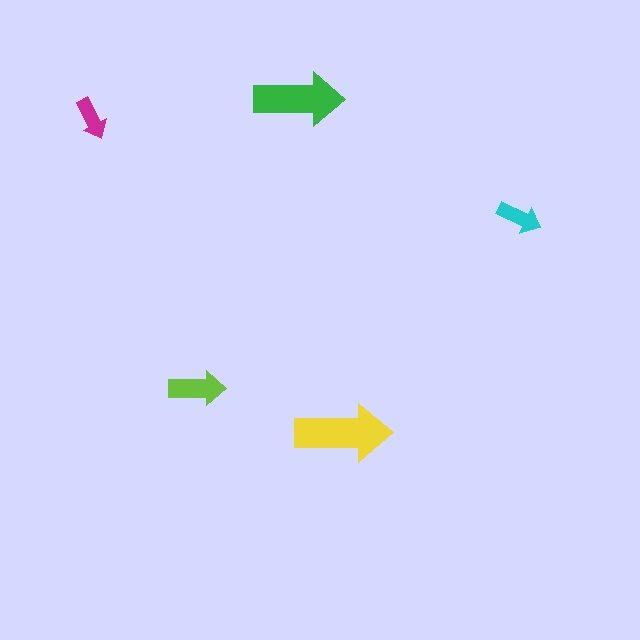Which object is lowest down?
The yellow arrow is bottommost.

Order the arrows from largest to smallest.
the yellow one, the green one, the lime one, the cyan one, the magenta one.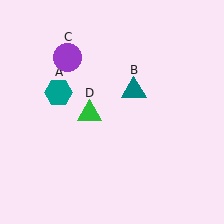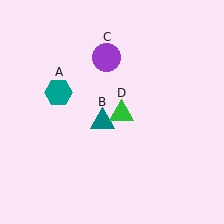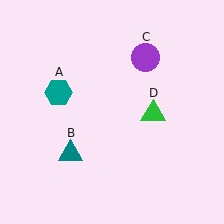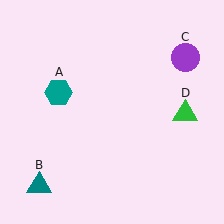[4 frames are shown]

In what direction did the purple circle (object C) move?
The purple circle (object C) moved right.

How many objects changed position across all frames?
3 objects changed position: teal triangle (object B), purple circle (object C), green triangle (object D).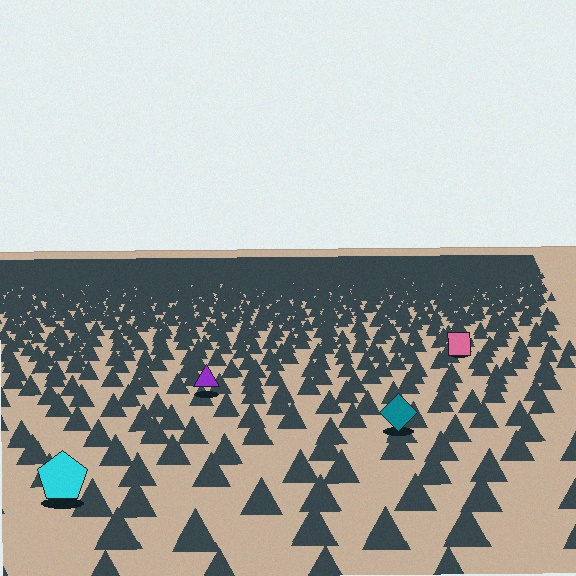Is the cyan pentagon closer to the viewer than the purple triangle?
Yes. The cyan pentagon is closer — you can tell from the texture gradient: the ground texture is coarser near it.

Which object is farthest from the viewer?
The pink square is farthest from the viewer. It appears smaller and the ground texture around it is denser.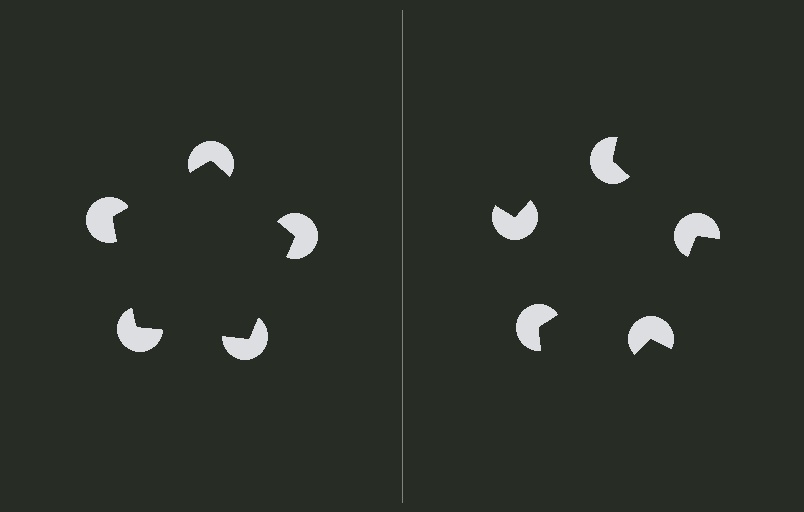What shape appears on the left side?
An illusory pentagon.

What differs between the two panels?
The pac-man discs are positioned identically on both sides; only the wedge orientations differ. On the left they align to a pentagon; on the right they are misaligned.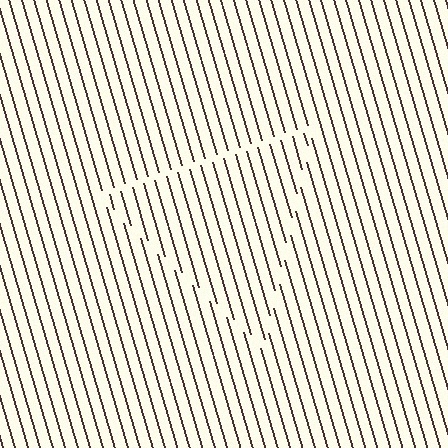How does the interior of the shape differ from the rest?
The interior of the shape contains the same grating, shifted by half a period — the contour is defined by the phase discontinuity where line-ends from the inner and outer gratings abut.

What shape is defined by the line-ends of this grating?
An illusory triangle. The interior of the shape contains the same grating, shifted by half a period — the contour is defined by the phase discontinuity where line-ends from the inner and outer gratings abut.